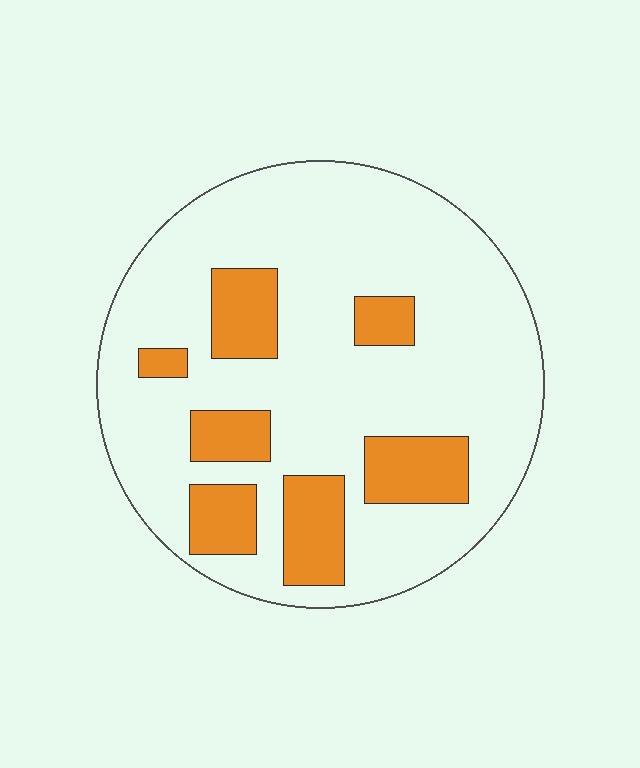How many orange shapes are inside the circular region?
7.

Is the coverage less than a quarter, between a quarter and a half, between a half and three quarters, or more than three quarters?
Less than a quarter.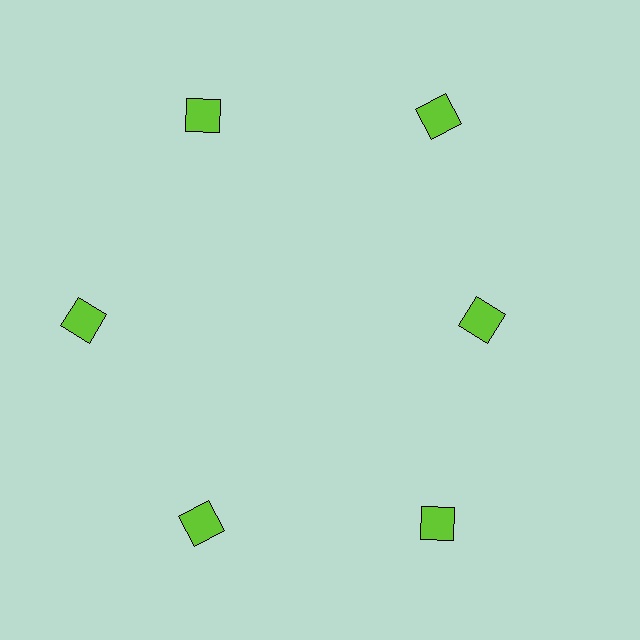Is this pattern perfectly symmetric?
No. The 6 lime squares are arranged in a ring, but one element near the 3 o'clock position is pulled inward toward the center, breaking the 6-fold rotational symmetry.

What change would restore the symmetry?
The symmetry would be restored by moving it outward, back onto the ring so that all 6 squares sit at equal angles and equal distance from the center.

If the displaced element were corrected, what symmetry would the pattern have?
It would have 6-fold rotational symmetry — the pattern would map onto itself every 60 degrees.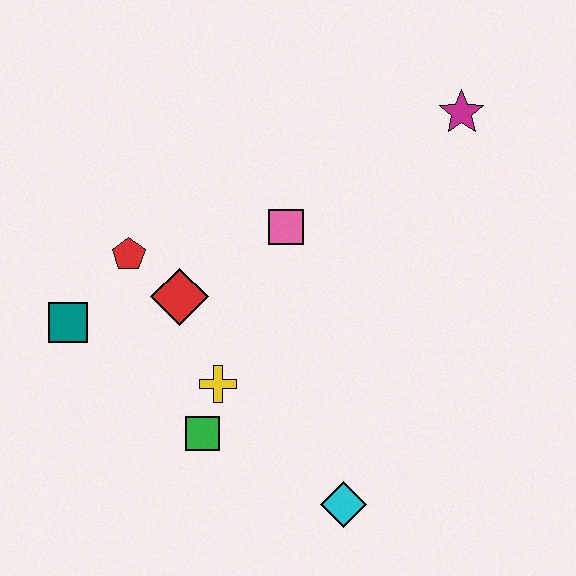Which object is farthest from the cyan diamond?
The magenta star is farthest from the cyan diamond.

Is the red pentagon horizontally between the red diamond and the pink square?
No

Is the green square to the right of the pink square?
No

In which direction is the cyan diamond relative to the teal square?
The cyan diamond is to the right of the teal square.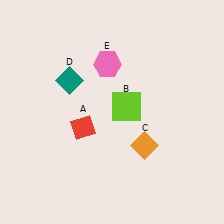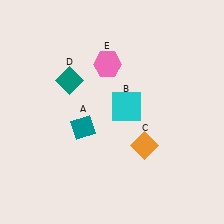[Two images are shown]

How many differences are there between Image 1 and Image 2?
There are 2 differences between the two images.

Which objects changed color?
A changed from red to teal. B changed from lime to cyan.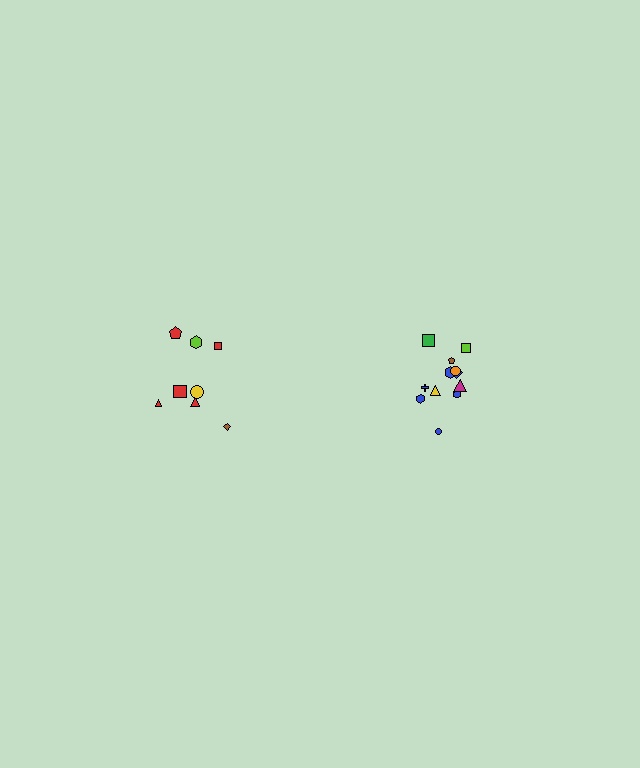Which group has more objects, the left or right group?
The right group.